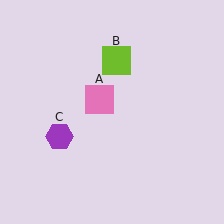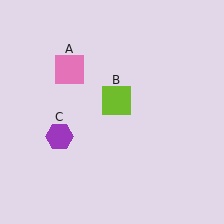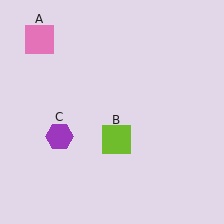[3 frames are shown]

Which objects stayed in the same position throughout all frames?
Purple hexagon (object C) remained stationary.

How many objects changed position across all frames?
2 objects changed position: pink square (object A), lime square (object B).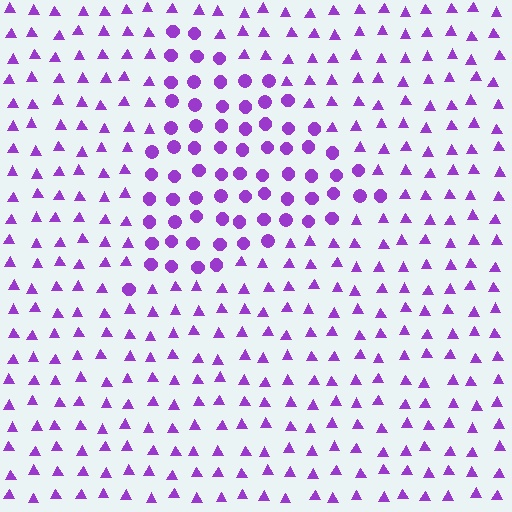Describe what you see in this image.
The image is filled with small purple elements arranged in a uniform grid. A triangle-shaped region contains circles, while the surrounding area contains triangles. The boundary is defined purely by the change in element shape.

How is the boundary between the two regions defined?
The boundary is defined by a change in element shape: circles inside vs. triangles outside. All elements share the same color and spacing.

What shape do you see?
I see a triangle.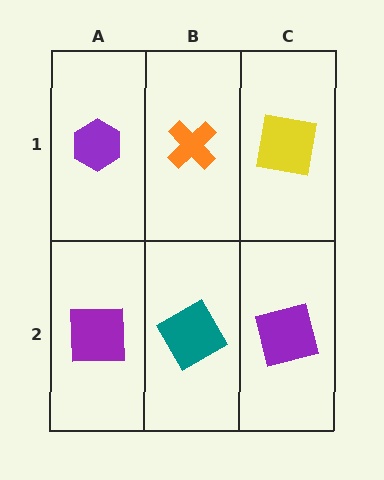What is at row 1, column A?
A purple hexagon.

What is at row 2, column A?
A purple square.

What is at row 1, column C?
A yellow square.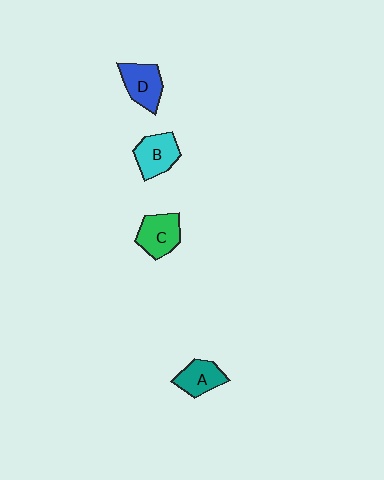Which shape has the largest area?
Shape C (green).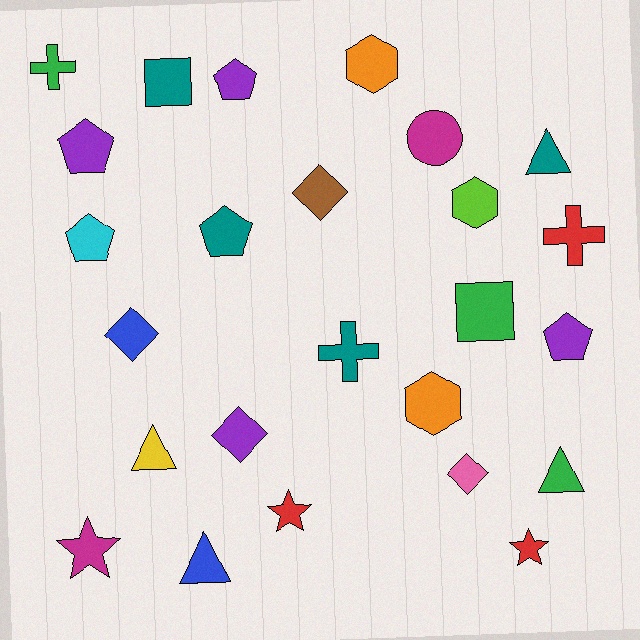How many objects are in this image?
There are 25 objects.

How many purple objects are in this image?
There are 4 purple objects.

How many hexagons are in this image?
There are 3 hexagons.